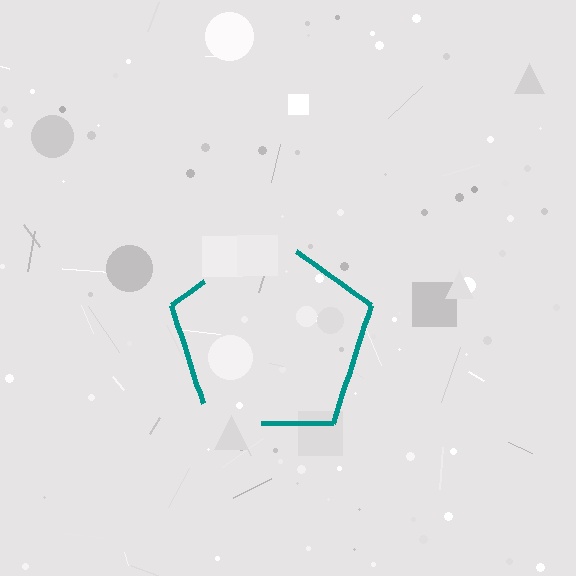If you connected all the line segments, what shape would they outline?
They would outline a pentagon.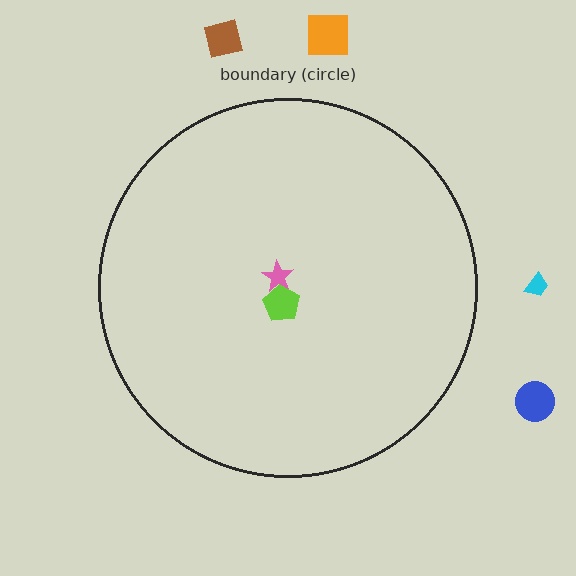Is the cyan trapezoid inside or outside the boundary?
Outside.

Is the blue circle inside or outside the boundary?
Outside.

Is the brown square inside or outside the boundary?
Outside.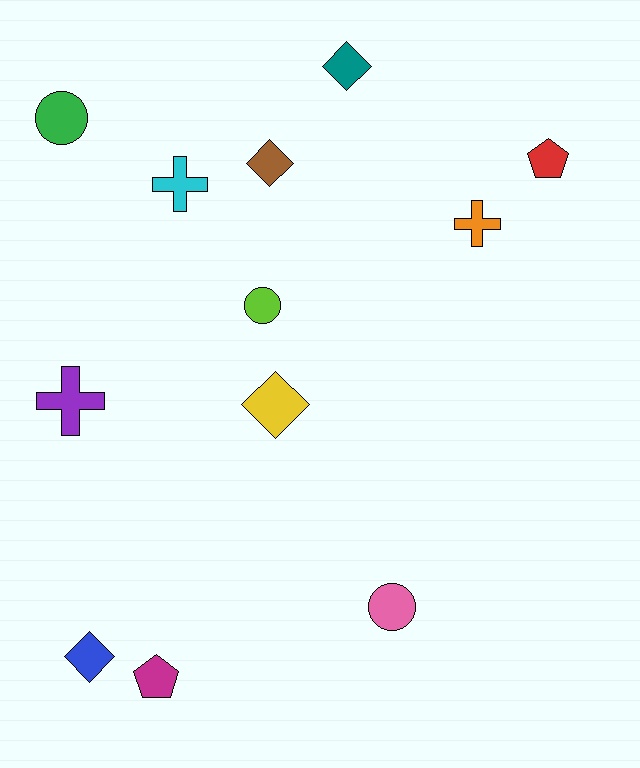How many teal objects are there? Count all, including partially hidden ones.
There is 1 teal object.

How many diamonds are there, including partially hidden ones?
There are 4 diamonds.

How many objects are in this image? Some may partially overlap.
There are 12 objects.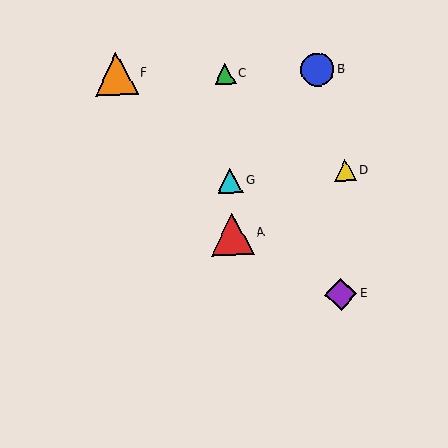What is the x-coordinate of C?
Object C is at x≈225.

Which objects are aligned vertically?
Objects A, C, G are aligned vertically.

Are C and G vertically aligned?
Yes, both are at x≈225.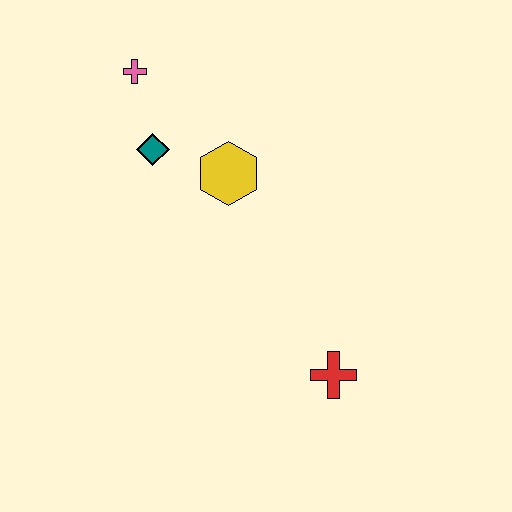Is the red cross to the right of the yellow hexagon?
Yes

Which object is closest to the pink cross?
The teal diamond is closest to the pink cross.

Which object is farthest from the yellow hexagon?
The red cross is farthest from the yellow hexagon.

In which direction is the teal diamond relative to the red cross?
The teal diamond is above the red cross.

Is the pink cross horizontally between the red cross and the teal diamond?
No